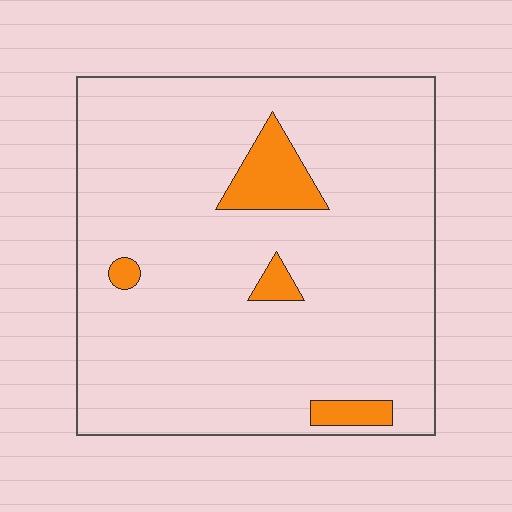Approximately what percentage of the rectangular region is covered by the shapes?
Approximately 10%.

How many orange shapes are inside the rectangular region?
4.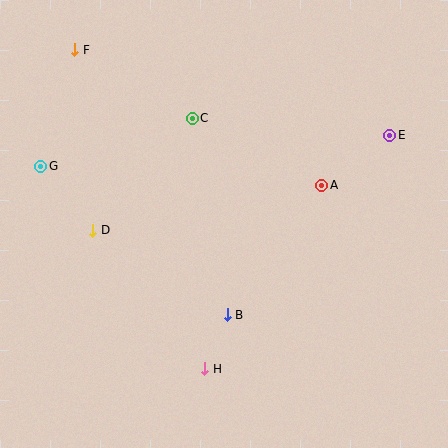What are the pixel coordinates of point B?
Point B is at (227, 315).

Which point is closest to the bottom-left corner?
Point H is closest to the bottom-left corner.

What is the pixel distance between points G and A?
The distance between G and A is 282 pixels.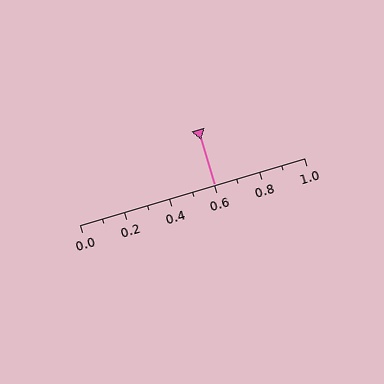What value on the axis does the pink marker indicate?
The marker indicates approximately 0.6.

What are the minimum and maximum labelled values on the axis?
The axis runs from 0.0 to 1.0.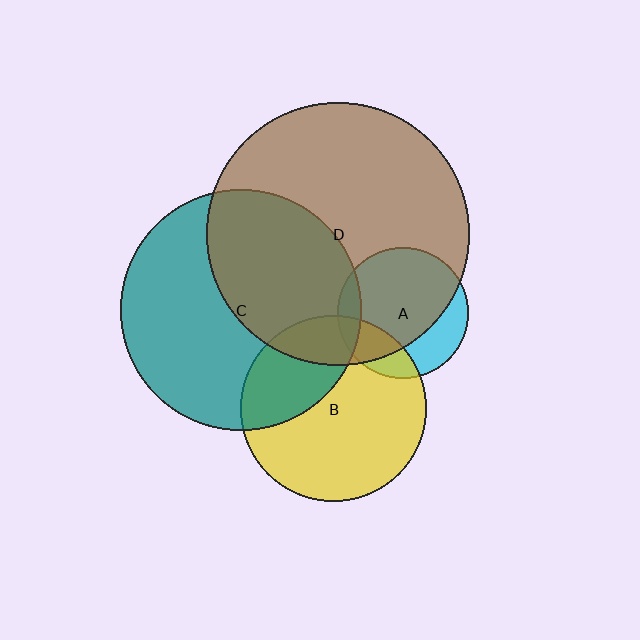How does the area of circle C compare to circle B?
Approximately 1.7 times.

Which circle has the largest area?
Circle D (brown).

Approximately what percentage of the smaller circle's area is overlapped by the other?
Approximately 35%.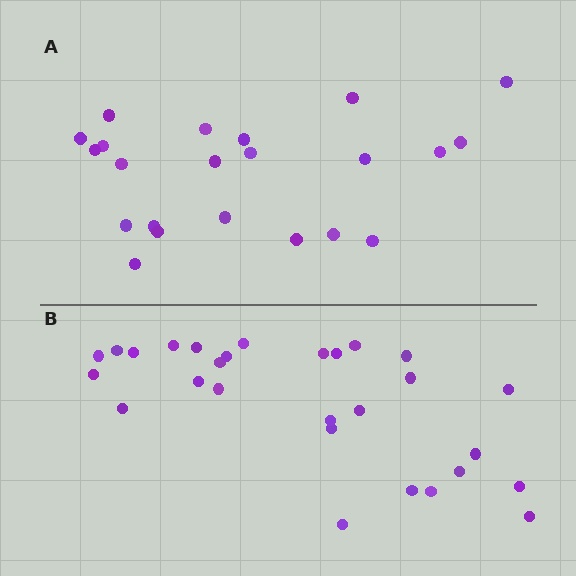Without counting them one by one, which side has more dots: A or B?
Region B (the bottom region) has more dots.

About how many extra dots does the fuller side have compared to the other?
Region B has about 6 more dots than region A.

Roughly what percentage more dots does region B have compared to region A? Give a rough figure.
About 25% more.